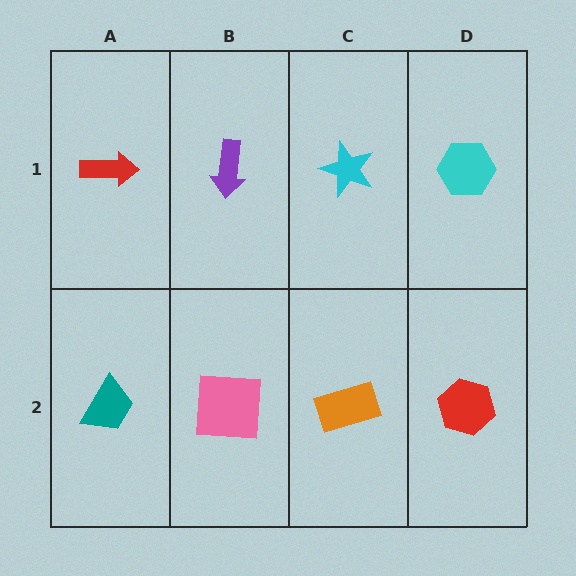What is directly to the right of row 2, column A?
A pink square.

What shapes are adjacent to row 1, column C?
An orange rectangle (row 2, column C), a purple arrow (row 1, column B), a cyan hexagon (row 1, column D).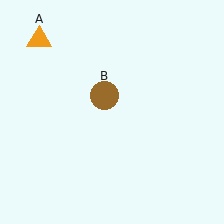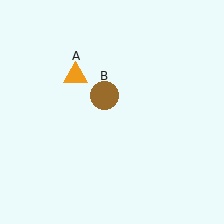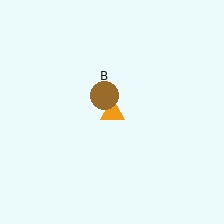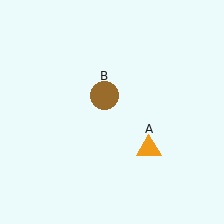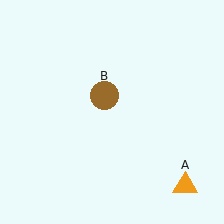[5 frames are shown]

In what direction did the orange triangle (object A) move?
The orange triangle (object A) moved down and to the right.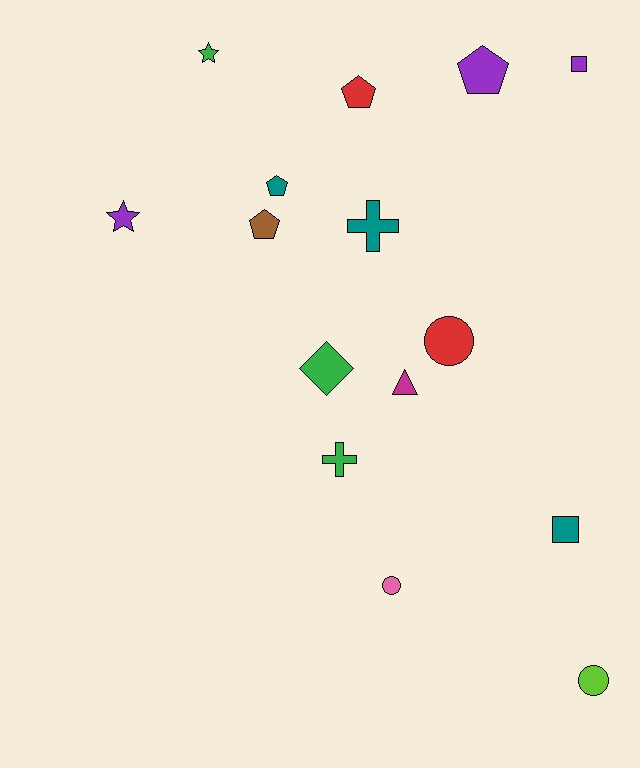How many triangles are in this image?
There is 1 triangle.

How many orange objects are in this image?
There are no orange objects.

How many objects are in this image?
There are 15 objects.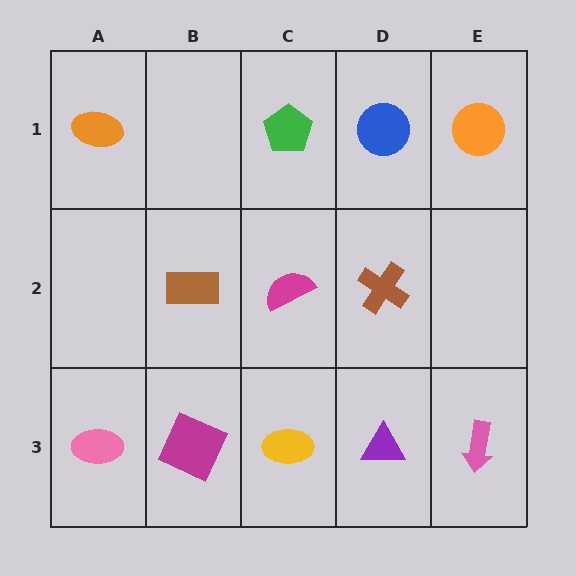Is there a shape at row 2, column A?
No, that cell is empty.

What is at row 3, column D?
A purple triangle.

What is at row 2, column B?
A brown rectangle.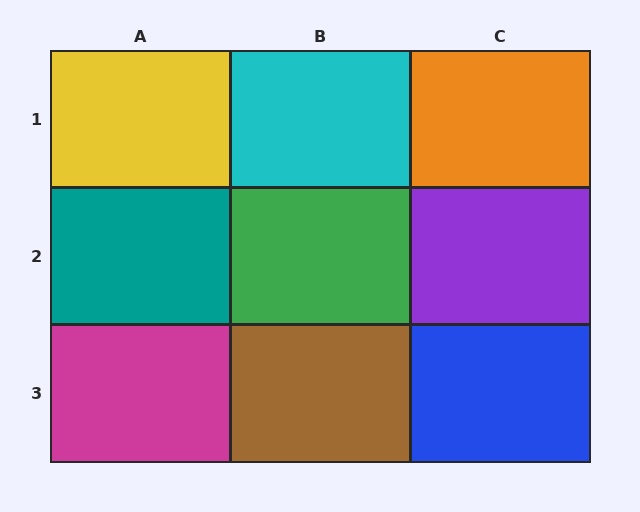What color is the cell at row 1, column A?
Yellow.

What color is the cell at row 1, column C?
Orange.